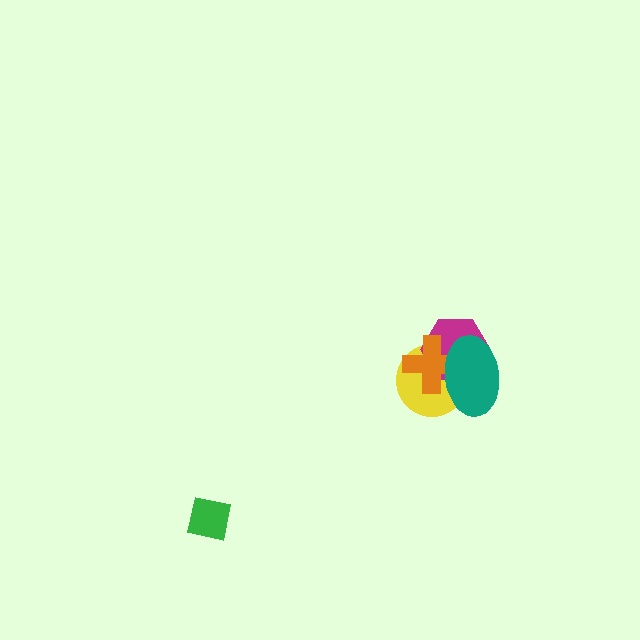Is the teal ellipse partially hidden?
No, no other shape covers it.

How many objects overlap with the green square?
0 objects overlap with the green square.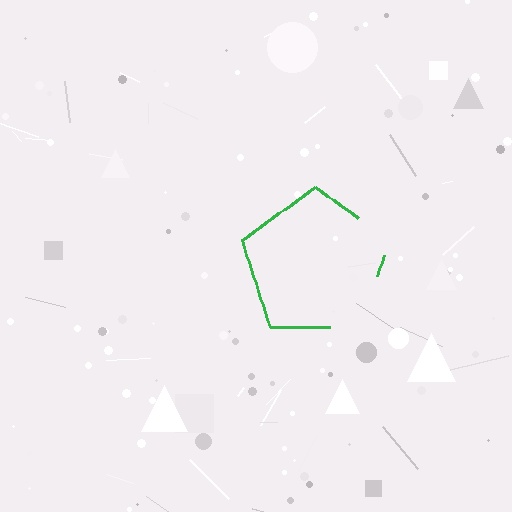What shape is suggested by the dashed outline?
The dashed outline suggests a pentagon.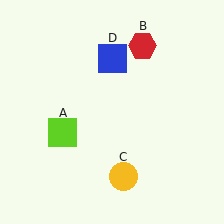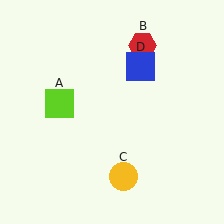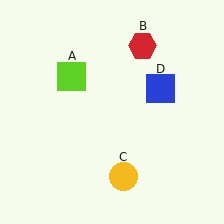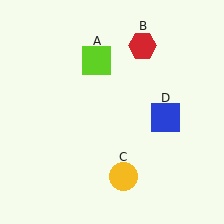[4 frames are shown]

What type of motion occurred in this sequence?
The lime square (object A), blue square (object D) rotated clockwise around the center of the scene.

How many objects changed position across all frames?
2 objects changed position: lime square (object A), blue square (object D).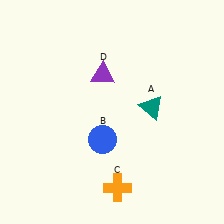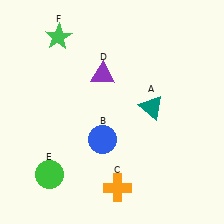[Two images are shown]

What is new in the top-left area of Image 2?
A green star (F) was added in the top-left area of Image 2.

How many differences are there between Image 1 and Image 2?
There are 2 differences between the two images.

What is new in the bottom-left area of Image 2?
A green circle (E) was added in the bottom-left area of Image 2.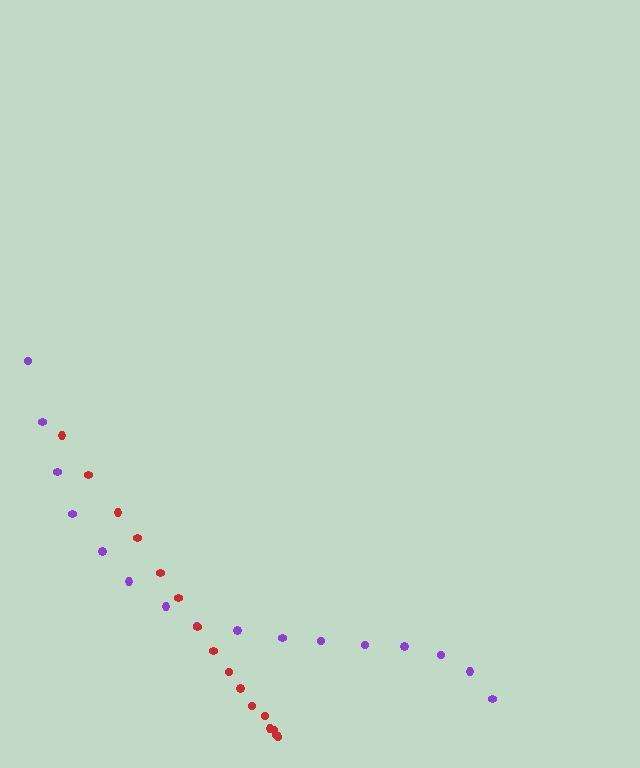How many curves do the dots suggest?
There are 2 distinct paths.